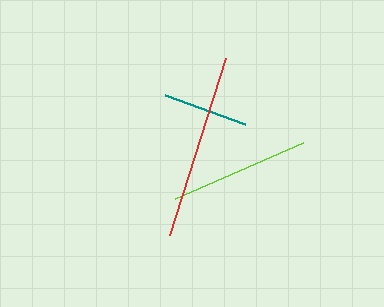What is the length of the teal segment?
The teal segment is approximately 85 pixels long.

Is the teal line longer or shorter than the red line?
The red line is longer than the teal line.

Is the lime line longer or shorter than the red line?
The red line is longer than the lime line.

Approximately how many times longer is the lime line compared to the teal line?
The lime line is approximately 1.6 times the length of the teal line.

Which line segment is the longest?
The red line is the longest at approximately 186 pixels.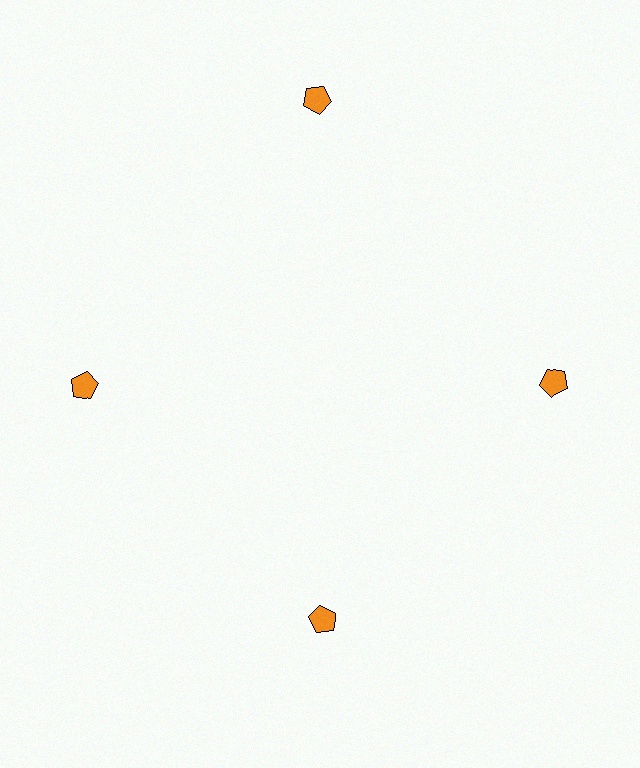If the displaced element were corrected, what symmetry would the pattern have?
It would have 4-fold rotational symmetry — the pattern would map onto itself every 90 degrees.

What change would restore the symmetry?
The symmetry would be restored by moving it inward, back onto the ring so that all 4 pentagons sit at equal angles and equal distance from the center.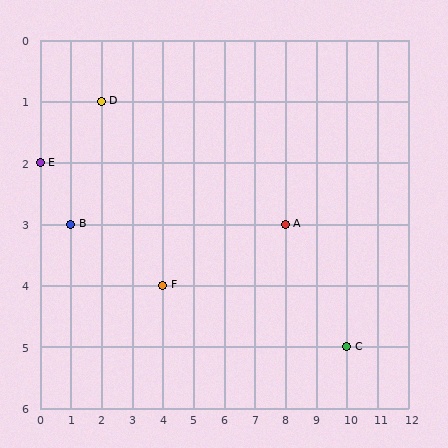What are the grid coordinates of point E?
Point E is at grid coordinates (0, 2).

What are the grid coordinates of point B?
Point B is at grid coordinates (1, 3).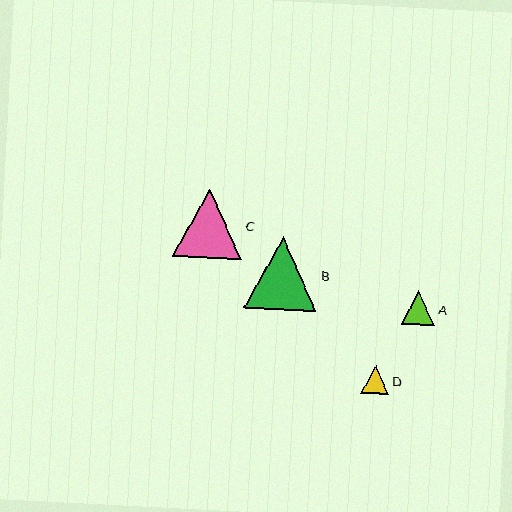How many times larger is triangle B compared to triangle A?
Triangle B is approximately 2.2 times the size of triangle A.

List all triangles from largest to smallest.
From largest to smallest: B, C, A, D.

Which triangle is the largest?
Triangle B is the largest with a size of approximately 72 pixels.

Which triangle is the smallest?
Triangle D is the smallest with a size of approximately 28 pixels.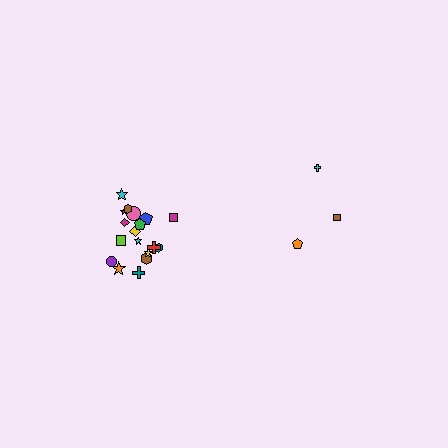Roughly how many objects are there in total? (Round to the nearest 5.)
Roughly 20 objects in total.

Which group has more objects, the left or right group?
The left group.